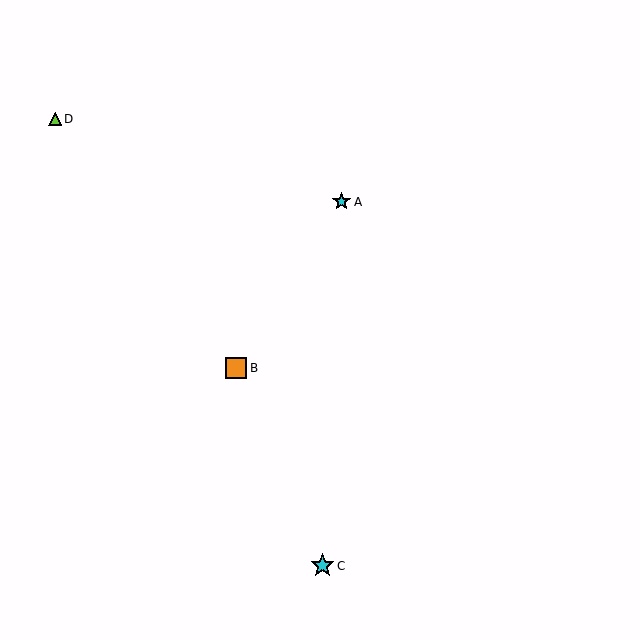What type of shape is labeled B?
Shape B is an orange square.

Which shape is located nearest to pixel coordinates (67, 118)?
The lime triangle (labeled D) at (55, 119) is nearest to that location.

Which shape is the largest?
The cyan star (labeled C) is the largest.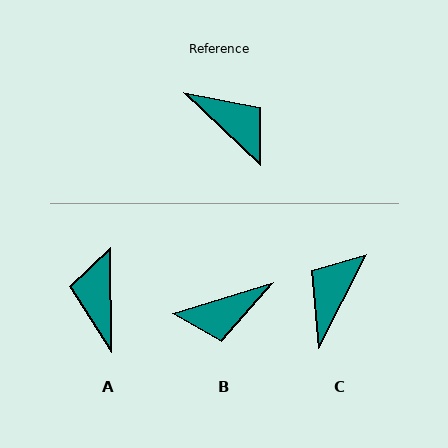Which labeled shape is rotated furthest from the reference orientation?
A, about 134 degrees away.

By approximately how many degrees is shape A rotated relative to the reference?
Approximately 134 degrees counter-clockwise.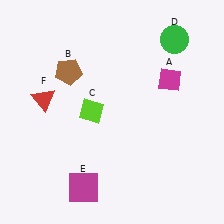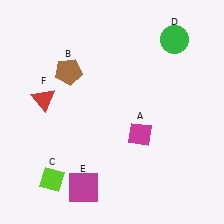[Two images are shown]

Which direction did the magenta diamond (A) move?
The magenta diamond (A) moved down.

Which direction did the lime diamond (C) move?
The lime diamond (C) moved down.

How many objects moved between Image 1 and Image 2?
2 objects moved between the two images.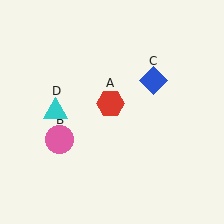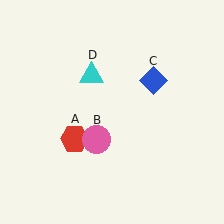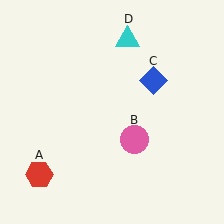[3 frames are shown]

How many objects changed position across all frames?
3 objects changed position: red hexagon (object A), pink circle (object B), cyan triangle (object D).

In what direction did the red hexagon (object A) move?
The red hexagon (object A) moved down and to the left.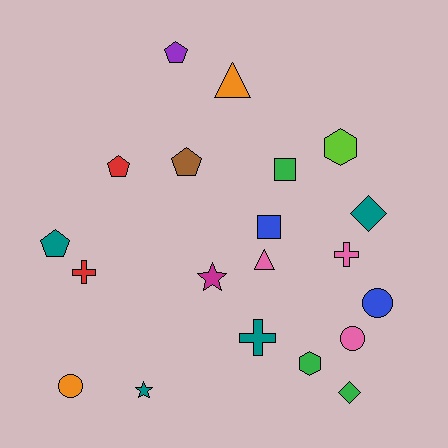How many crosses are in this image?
There are 3 crosses.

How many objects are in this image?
There are 20 objects.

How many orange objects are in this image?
There are 2 orange objects.